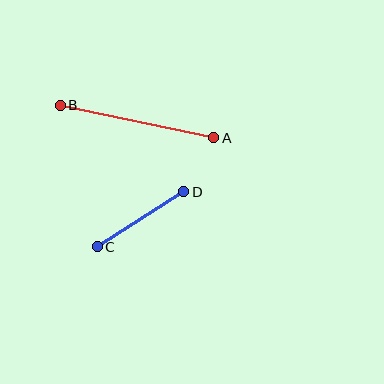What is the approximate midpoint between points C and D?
The midpoint is at approximately (141, 219) pixels.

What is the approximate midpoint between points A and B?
The midpoint is at approximately (137, 121) pixels.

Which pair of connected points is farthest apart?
Points A and B are farthest apart.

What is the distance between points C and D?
The distance is approximately 103 pixels.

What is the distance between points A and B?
The distance is approximately 157 pixels.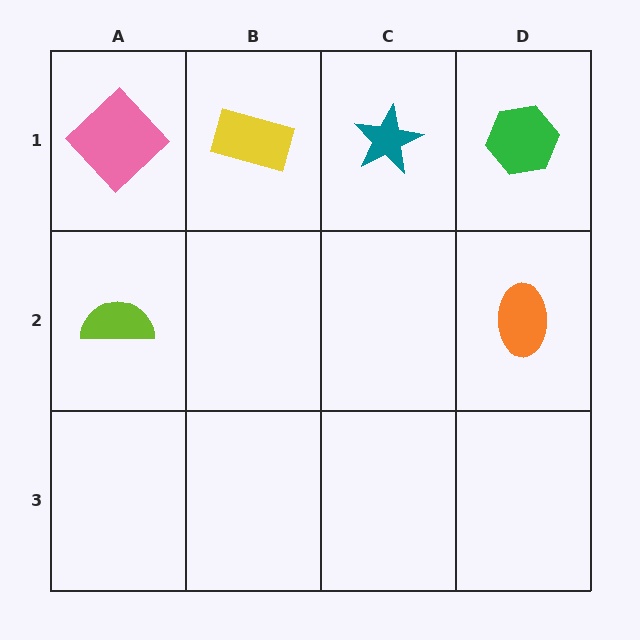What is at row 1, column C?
A teal star.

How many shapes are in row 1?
4 shapes.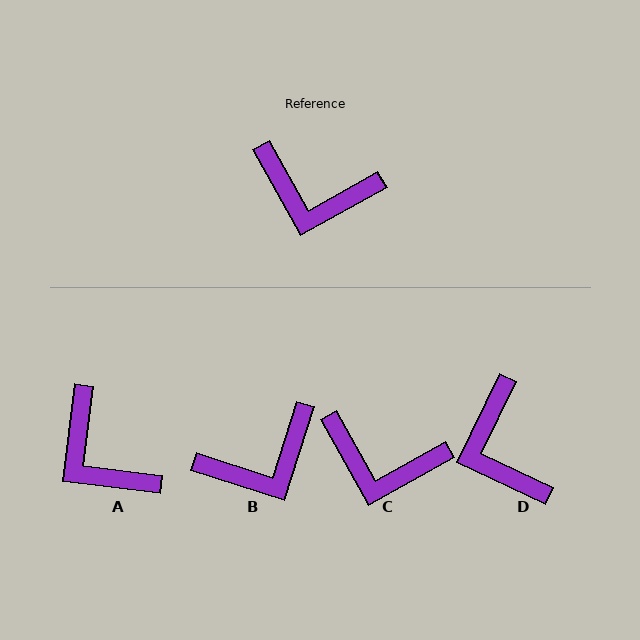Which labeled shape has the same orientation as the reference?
C.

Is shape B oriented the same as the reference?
No, it is off by about 43 degrees.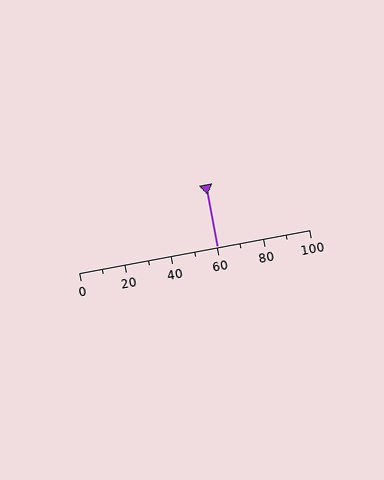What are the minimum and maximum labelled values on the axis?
The axis runs from 0 to 100.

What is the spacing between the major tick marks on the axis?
The major ticks are spaced 20 apart.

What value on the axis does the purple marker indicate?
The marker indicates approximately 60.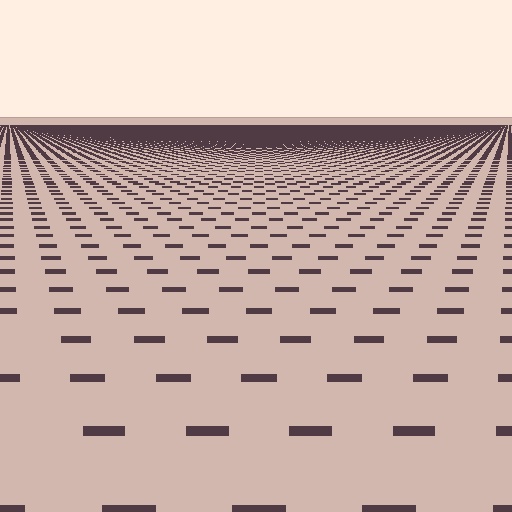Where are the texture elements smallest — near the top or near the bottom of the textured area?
Near the top.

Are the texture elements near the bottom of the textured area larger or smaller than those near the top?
Larger. Near the bottom, elements are closer to the viewer and appear at a bigger on-screen size.